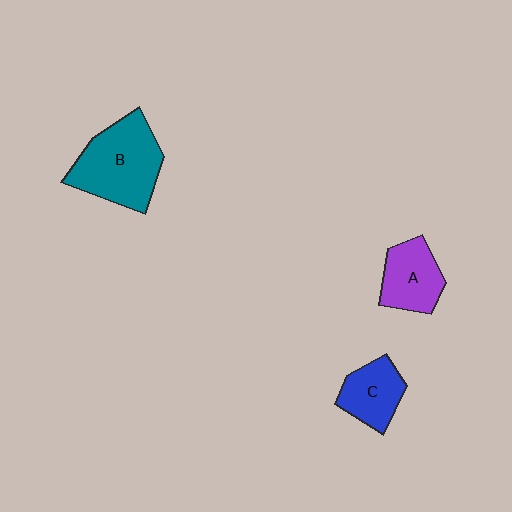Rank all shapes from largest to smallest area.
From largest to smallest: B (teal), A (purple), C (blue).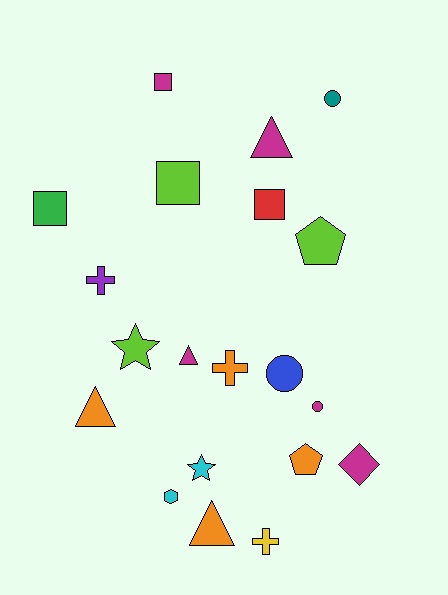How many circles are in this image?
There are 3 circles.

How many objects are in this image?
There are 20 objects.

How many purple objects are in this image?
There is 1 purple object.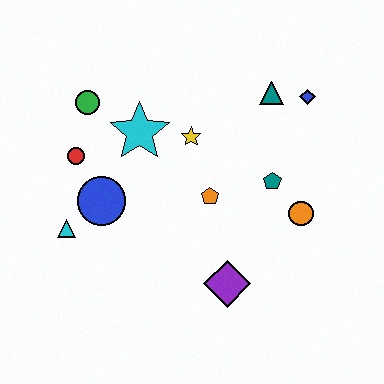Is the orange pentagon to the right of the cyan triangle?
Yes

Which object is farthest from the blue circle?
The blue diamond is farthest from the blue circle.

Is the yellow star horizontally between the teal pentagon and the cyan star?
Yes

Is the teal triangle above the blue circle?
Yes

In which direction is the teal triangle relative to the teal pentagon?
The teal triangle is above the teal pentagon.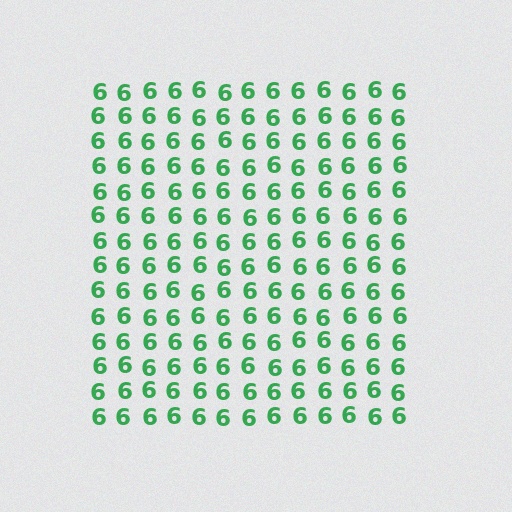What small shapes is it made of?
It is made of small digit 6's.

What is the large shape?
The large shape is a square.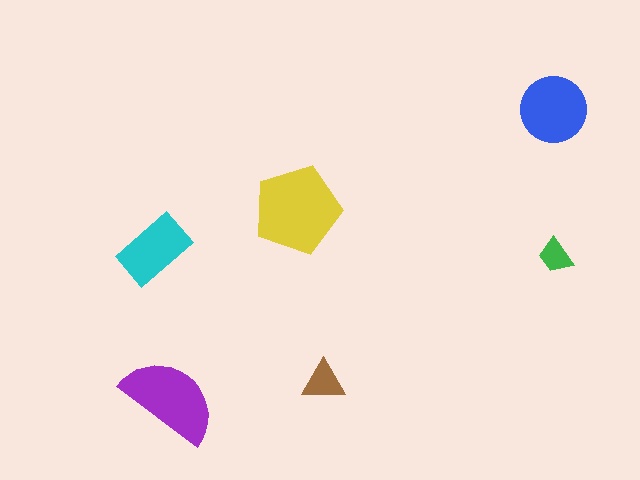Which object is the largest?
The yellow pentagon.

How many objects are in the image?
There are 6 objects in the image.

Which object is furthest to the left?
The cyan rectangle is leftmost.